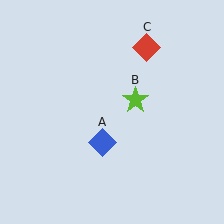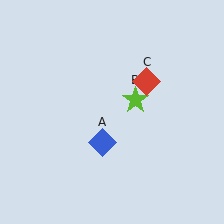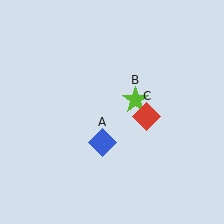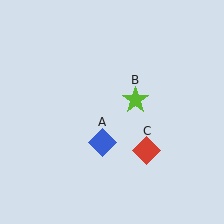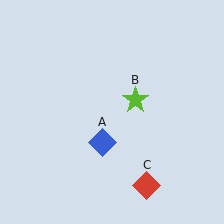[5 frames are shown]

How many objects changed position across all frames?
1 object changed position: red diamond (object C).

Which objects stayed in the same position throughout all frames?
Blue diamond (object A) and lime star (object B) remained stationary.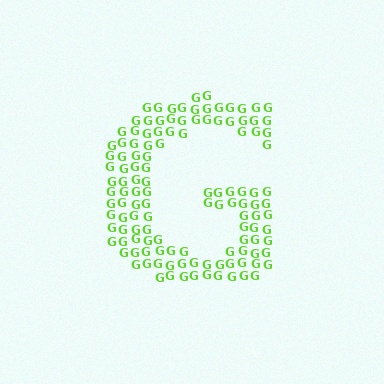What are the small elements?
The small elements are letter G's.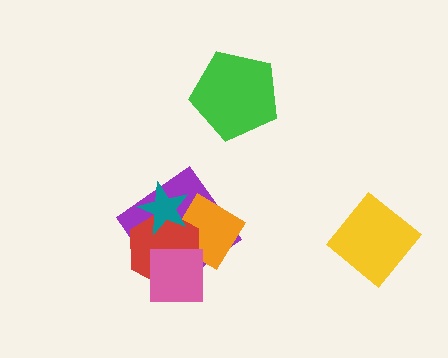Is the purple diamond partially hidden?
Yes, it is partially covered by another shape.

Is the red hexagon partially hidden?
Yes, it is partially covered by another shape.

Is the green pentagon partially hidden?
No, no other shape covers it.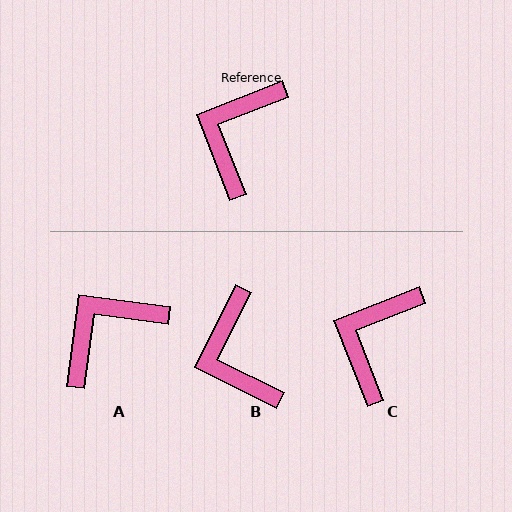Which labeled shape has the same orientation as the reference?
C.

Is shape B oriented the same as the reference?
No, it is off by about 42 degrees.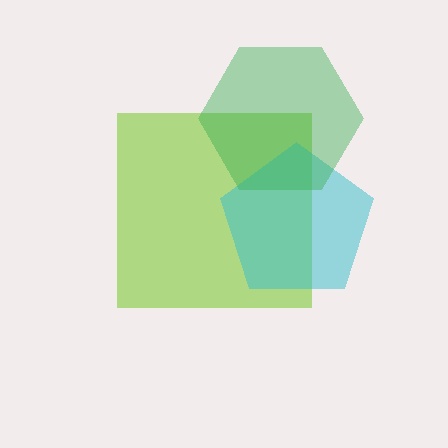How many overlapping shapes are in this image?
There are 3 overlapping shapes in the image.